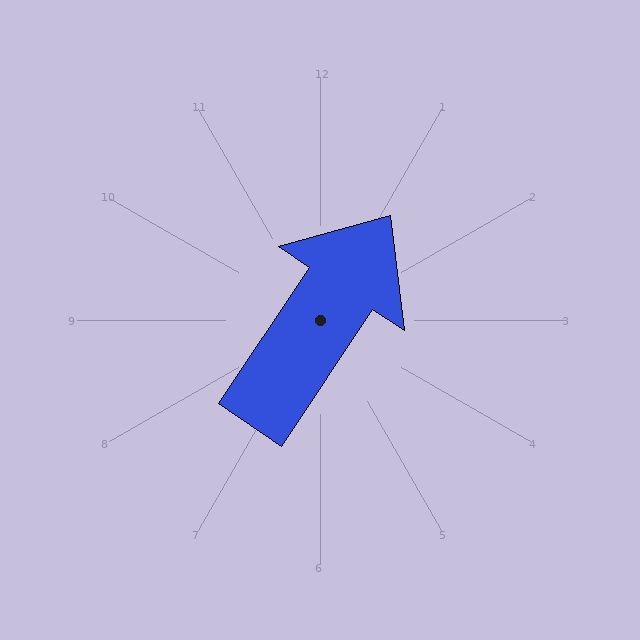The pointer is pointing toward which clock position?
Roughly 1 o'clock.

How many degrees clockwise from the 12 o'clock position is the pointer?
Approximately 34 degrees.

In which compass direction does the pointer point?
Northeast.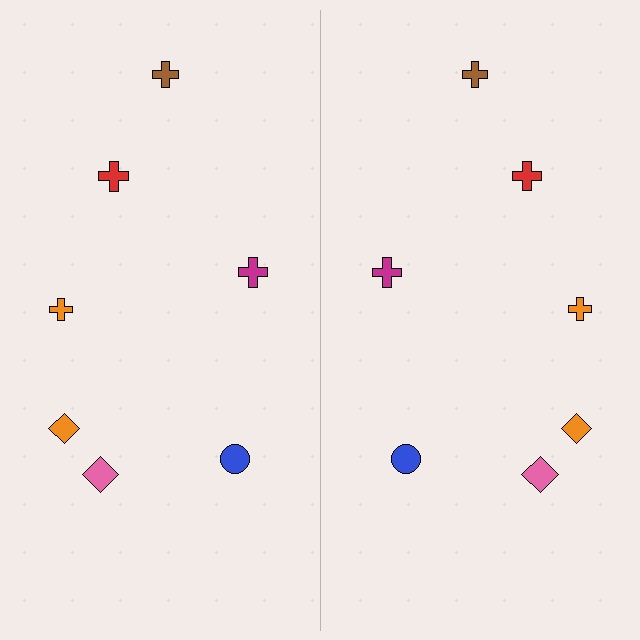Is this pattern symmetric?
Yes, this pattern has bilateral (reflection) symmetry.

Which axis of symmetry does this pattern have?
The pattern has a vertical axis of symmetry running through the center of the image.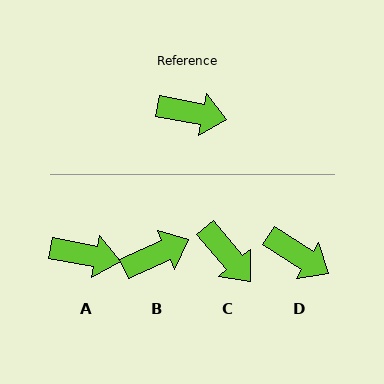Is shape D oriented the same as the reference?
No, it is off by about 21 degrees.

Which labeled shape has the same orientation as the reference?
A.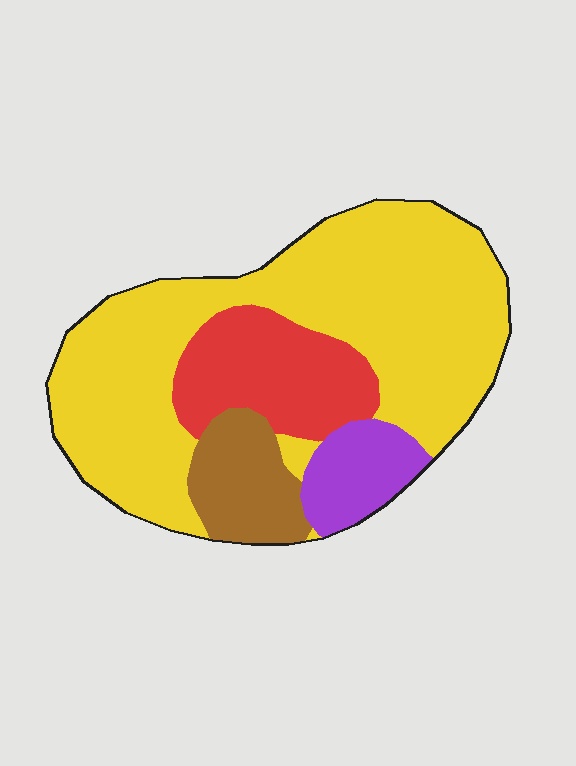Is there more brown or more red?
Red.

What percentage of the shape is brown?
Brown covers roughly 10% of the shape.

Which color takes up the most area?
Yellow, at roughly 65%.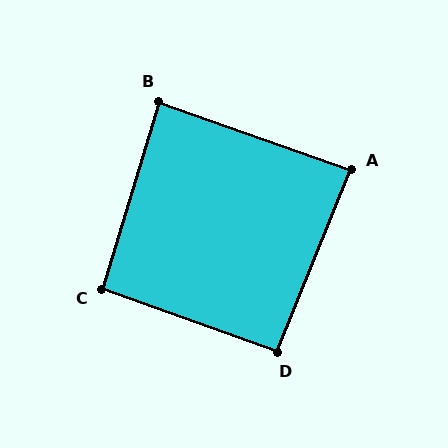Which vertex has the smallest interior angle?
A, at approximately 87 degrees.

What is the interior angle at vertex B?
Approximately 88 degrees (approximately right).